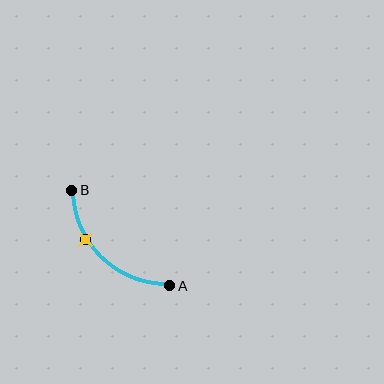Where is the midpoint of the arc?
The arc midpoint is the point on the curve farthest from the straight line joining A and B. It sits below and to the left of that line.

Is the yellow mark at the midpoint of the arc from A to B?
No. The yellow mark lies on the arc but is closer to endpoint B. The arc midpoint would be at the point on the curve equidistant along the arc from both A and B.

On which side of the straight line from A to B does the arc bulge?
The arc bulges below and to the left of the straight line connecting A and B.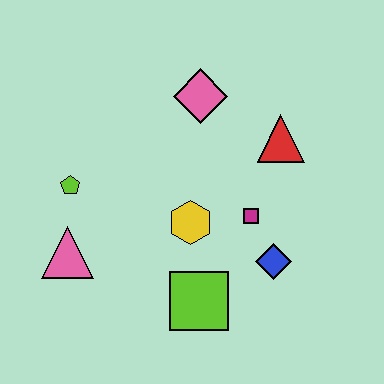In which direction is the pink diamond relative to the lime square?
The pink diamond is above the lime square.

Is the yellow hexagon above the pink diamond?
No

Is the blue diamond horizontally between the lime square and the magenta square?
No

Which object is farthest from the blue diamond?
The lime pentagon is farthest from the blue diamond.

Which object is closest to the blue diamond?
The magenta square is closest to the blue diamond.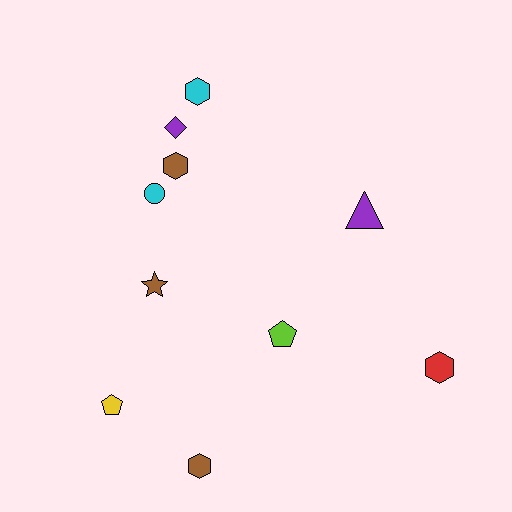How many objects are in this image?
There are 10 objects.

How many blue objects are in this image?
There are no blue objects.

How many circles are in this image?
There is 1 circle.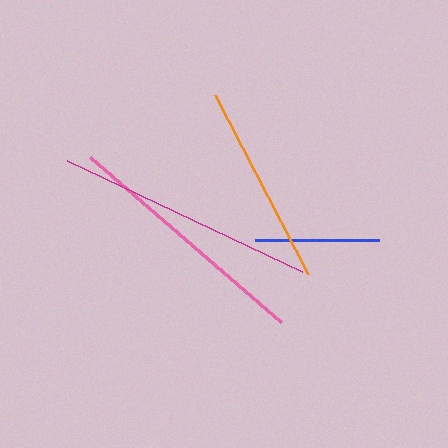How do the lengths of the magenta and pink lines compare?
The magenta and pink lines are approximately the same length.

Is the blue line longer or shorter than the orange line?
The orange line is longer than the blue line.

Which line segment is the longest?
The magenta line is the longest at approximately 259 pixels.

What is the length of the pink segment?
The pink segment is approximately 252 pixels long.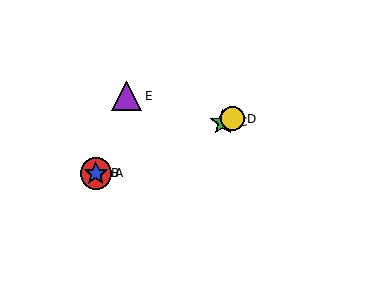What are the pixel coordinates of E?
Object E is at (127, 96).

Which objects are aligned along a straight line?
Objects A, B, C, D are aligned along a straight line.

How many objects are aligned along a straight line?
4 objects (A, B, C, D) are aligned along a straight line.